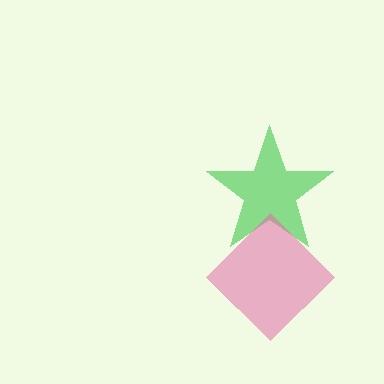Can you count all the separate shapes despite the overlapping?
Yes, there are 2 separate shapes.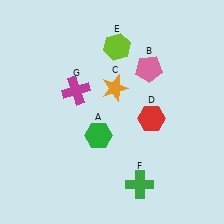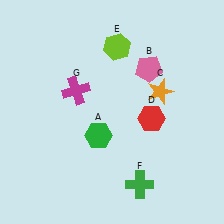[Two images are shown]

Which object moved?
The orange star (C) moved right.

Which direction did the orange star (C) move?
The orange star (C) moved right.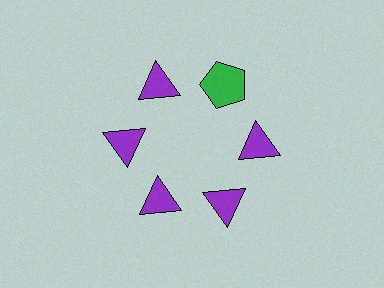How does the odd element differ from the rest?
It differs in both color (green instead of purple) and shape (pentagon instead of triangle).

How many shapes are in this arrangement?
There are 6 shapes arranged in a ring pattern.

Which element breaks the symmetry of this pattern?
The green pentagon at roughly the 1 o'clock position breaks the symmetry. All other shapes are purple triangles.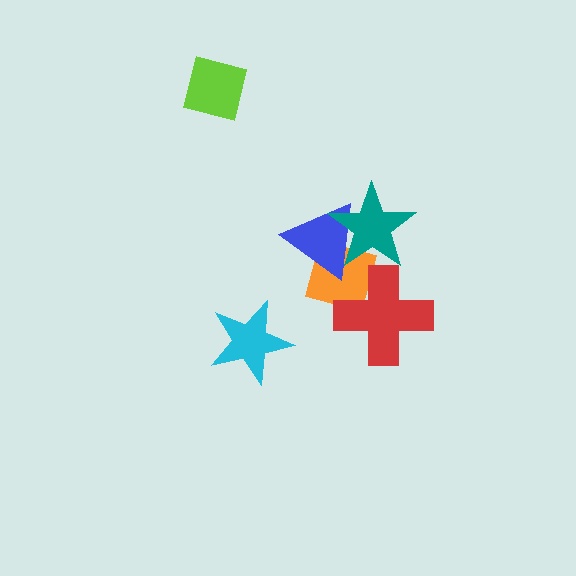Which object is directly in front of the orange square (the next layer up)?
The blue triangle is directly in front of the orange square.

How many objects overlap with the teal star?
2 objects overlap with the teal star.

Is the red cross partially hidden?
No, no other shape covers it.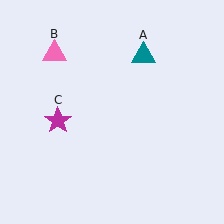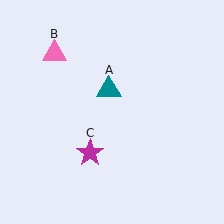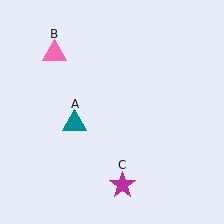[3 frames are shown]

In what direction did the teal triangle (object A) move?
The teal triangle (object A) moved down and to the left.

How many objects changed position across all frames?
2 objects changed position: teal triangle (object A), magenta star (object C).